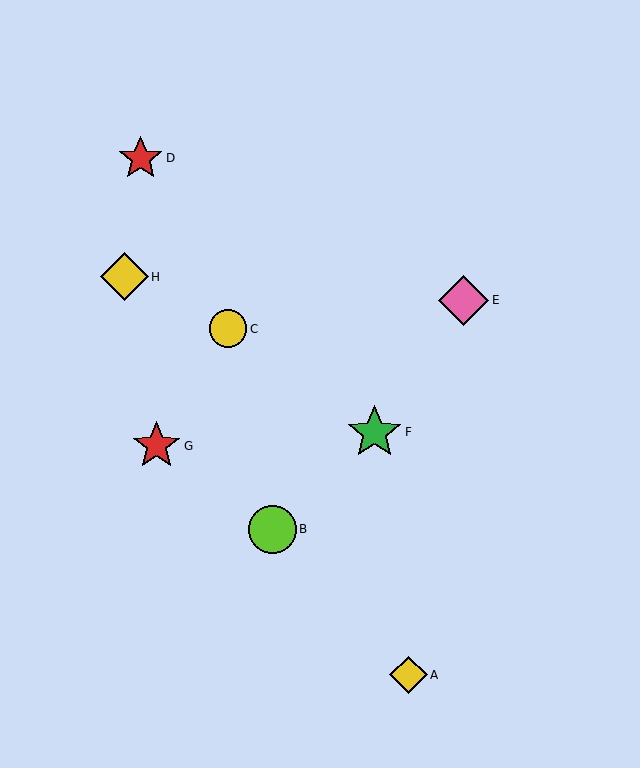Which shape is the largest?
The green star (labeled F) is the largest.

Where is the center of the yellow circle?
The center of the yellow circle is at (228, 329).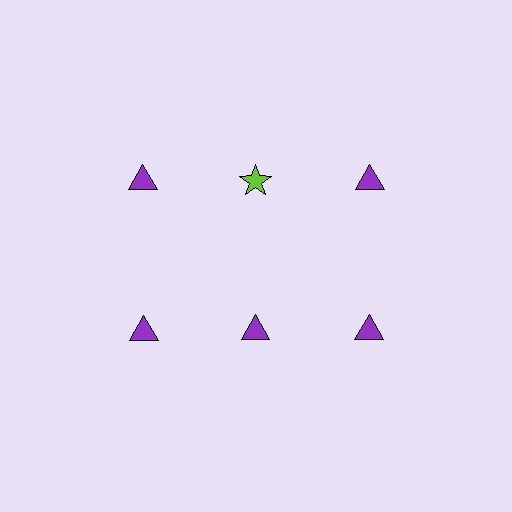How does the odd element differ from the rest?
It differs in both color (lime instead of purple) and shape (star instead of triangle).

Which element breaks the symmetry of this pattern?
The lime star in the top row, second from left column breaks the symmetry. All other shapes are purple triangles.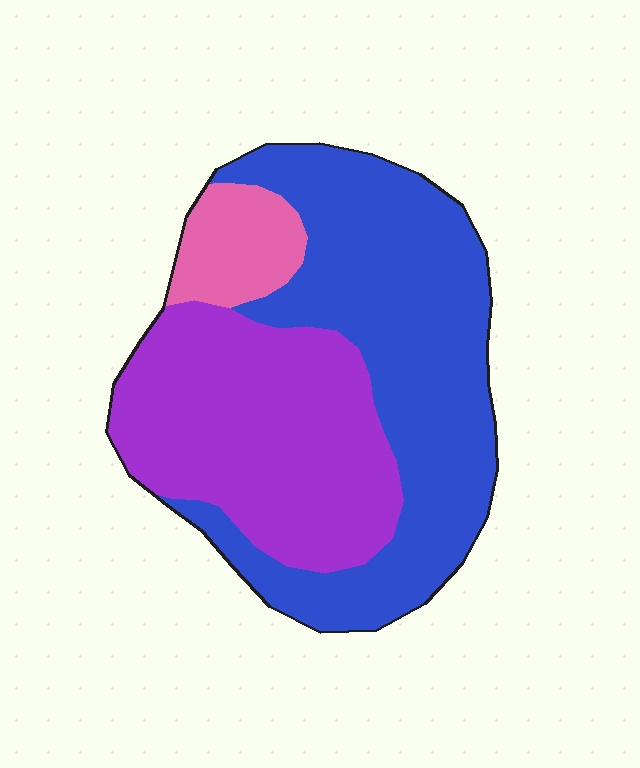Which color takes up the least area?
Pink, at roughly 10%.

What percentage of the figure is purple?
Purple covers roughly 40% of the figure.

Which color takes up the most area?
Blue, at roughly 50%.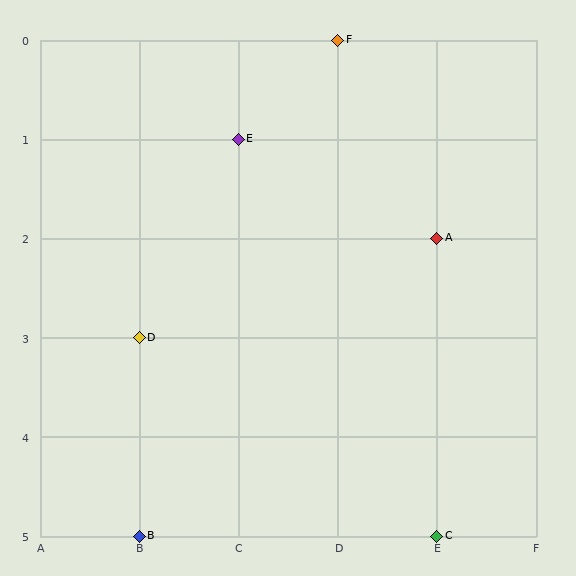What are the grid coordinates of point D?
Point D is at grid coordinates (B, 3).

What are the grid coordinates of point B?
Point B is at grid coordinates (B, 5).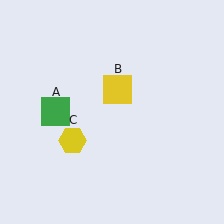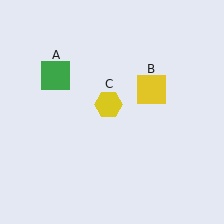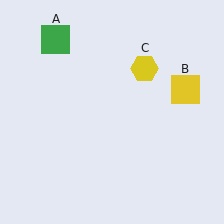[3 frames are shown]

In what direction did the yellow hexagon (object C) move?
The yellow hexagon (object C) moved up and to the right.